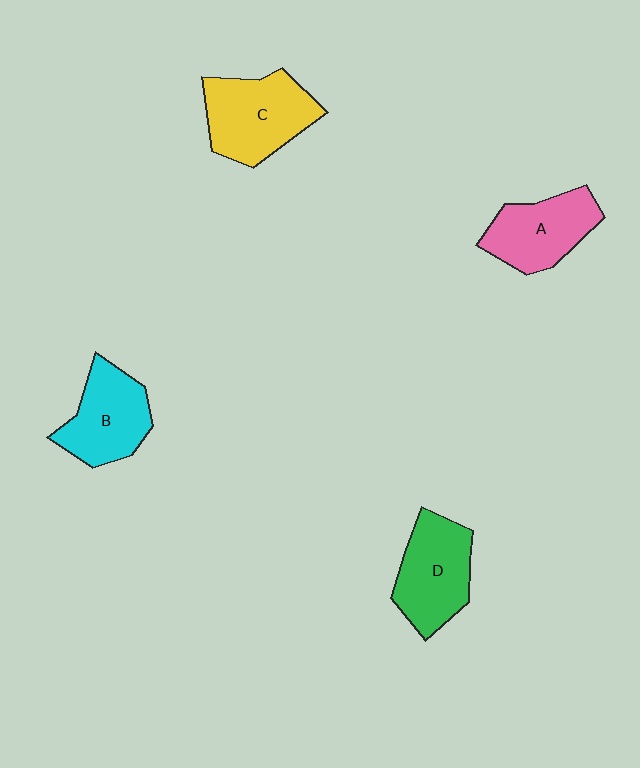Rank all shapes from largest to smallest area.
From largest to smallest: C (yellow), D (green), B (cyan), A (pink).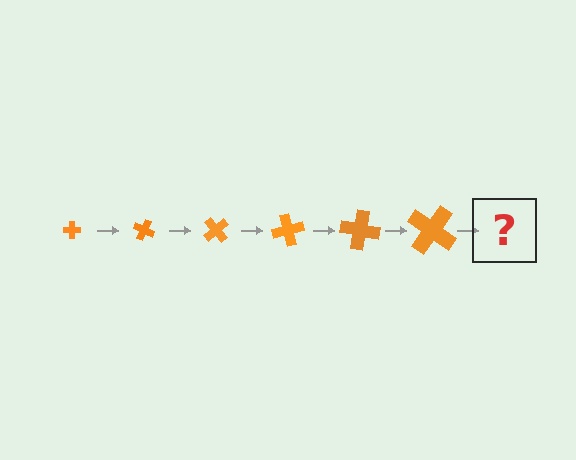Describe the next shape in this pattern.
It should be a cross, larger than the previous one and rotated 150 degrees from the start.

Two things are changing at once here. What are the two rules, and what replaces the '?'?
The two rules are that the cross grows larger each step and it rotates 25 degrees each step. The '?' should be a cross, larger than the previous one and rotated 150 degrees from the start.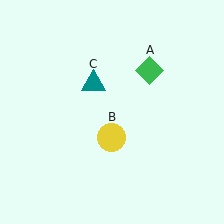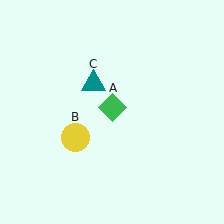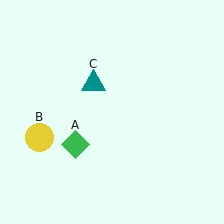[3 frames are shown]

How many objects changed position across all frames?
2 objects changed position: green diamond (object A), yellow circle (object B).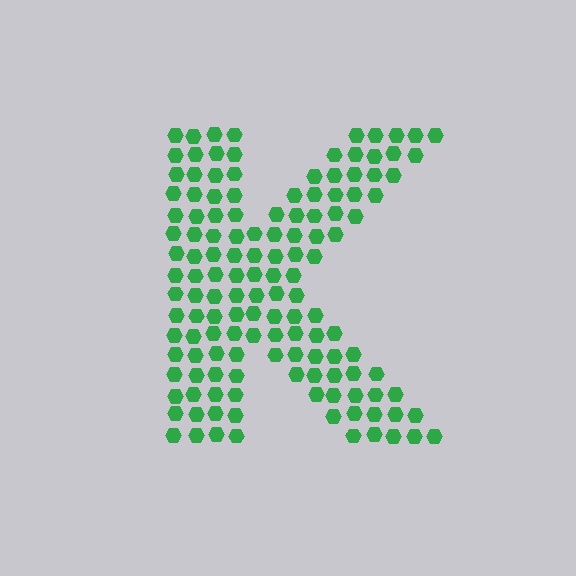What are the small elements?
The small elements are hexagons.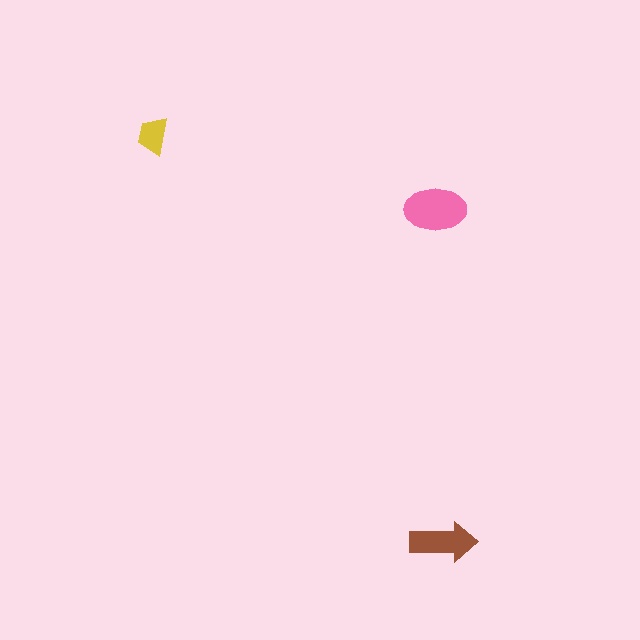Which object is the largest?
The pink ellipse.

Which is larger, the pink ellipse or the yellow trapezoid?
The pink ellipse.